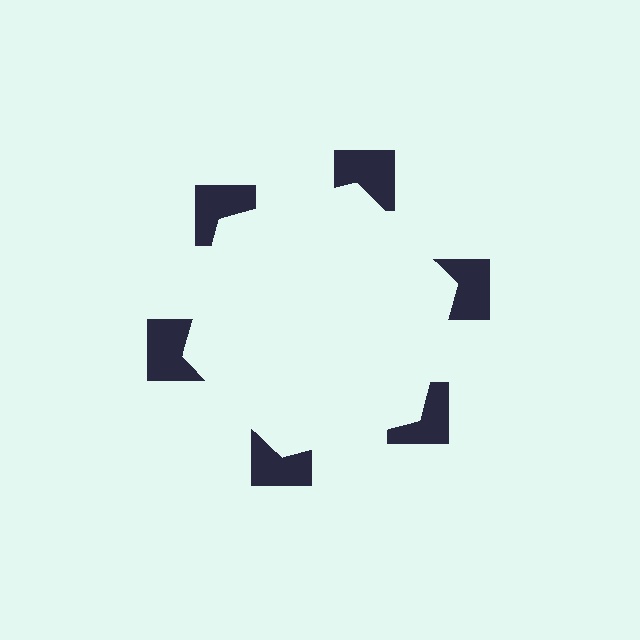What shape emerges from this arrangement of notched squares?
An illusory hexagon — its edges are inferred from the aligned wedge cuts in the notched squares, not physically drawn.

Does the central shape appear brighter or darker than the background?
It typically appears slightly brighter than the background, even though no actual brightness change is drawn.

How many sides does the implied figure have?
6 sides.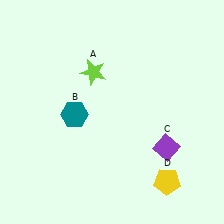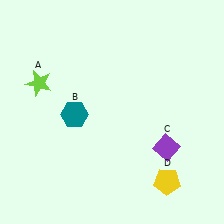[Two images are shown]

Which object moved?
The lime star (A) moved left.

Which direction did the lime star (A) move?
The lime star (A) moved left.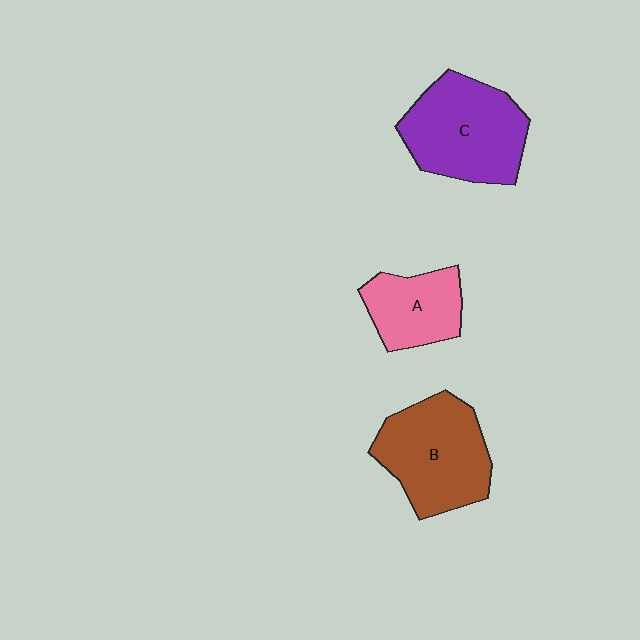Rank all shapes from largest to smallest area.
From largest to smallest: C (purple), B (brown), A (pink).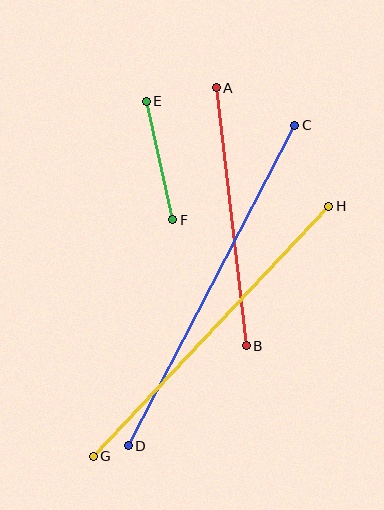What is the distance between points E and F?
The distance is approximately 121 pixels.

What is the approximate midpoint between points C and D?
The midpoint is at approximately (212, 286) pixels.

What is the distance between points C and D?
The distance is approximately 361 pixels.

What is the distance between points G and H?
The distance is approximately 343 pixels.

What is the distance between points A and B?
The distance is approximately 260 pixels.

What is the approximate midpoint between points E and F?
The midpoint is at approximately (159, 160) pixels.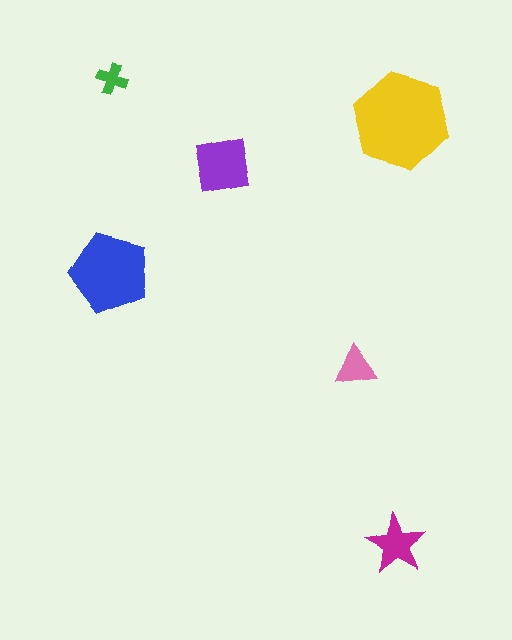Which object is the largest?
The yellow hexagon.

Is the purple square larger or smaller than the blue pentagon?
Smaller.